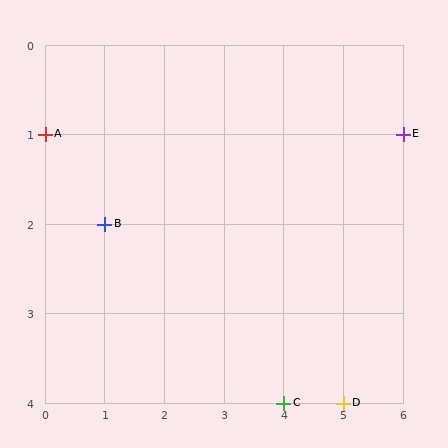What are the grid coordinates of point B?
Point B is at grid coordinates (1, 2).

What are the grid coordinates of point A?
Point A is at grid coordinates (0, 1).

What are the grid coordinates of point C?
Point C is at grid coordinates (4, 4).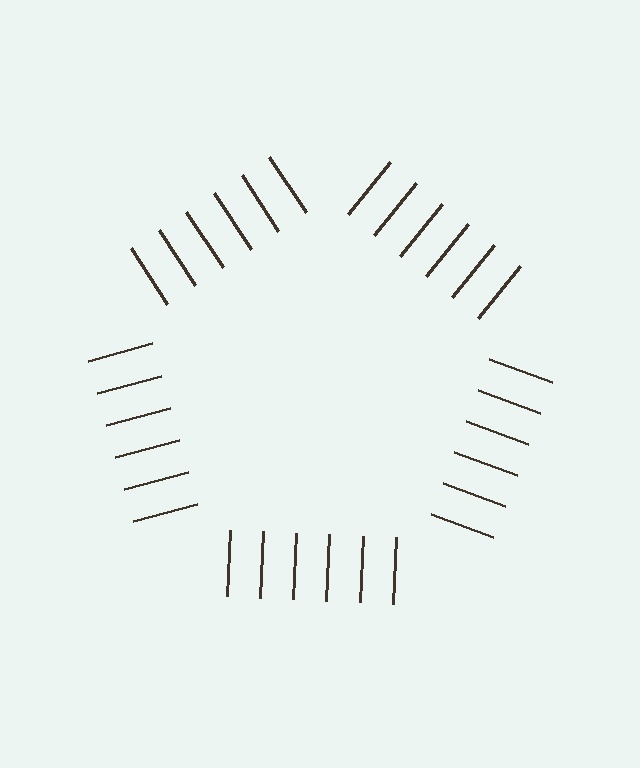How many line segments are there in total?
30 — 6 along each of the 5 edges.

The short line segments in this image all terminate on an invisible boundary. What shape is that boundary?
An illusory pentagon — the line segments terminate on its edges but no continuous stroke is drawn.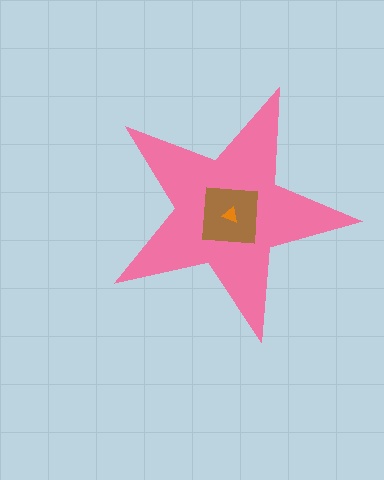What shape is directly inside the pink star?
The brown square.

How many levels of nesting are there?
3.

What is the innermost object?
The orange triangle.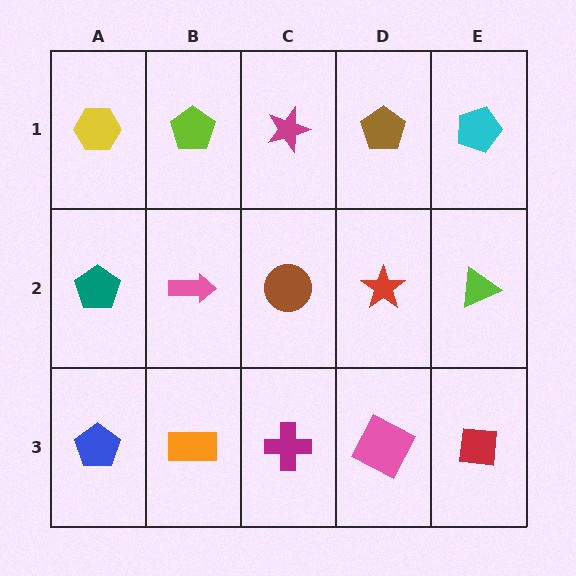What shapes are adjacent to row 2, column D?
A brown pentagon (row 1, column D), a pink square (row 3, column D), a brown circle (row 2, column C), a lime triangle (row 2, column E).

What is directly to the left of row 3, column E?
A pink square.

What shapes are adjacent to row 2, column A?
A yellow hexagon (row 1, column A), a blue pentagon (row 3, column A), a pink arrow (row 2, column B).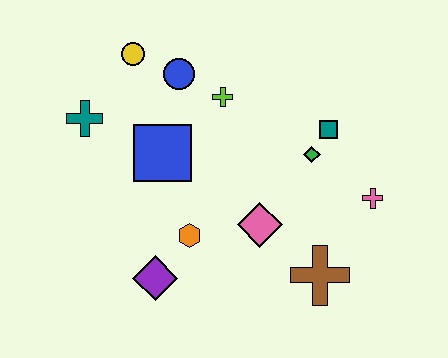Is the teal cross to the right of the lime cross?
No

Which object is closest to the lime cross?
The blue circle is closest to the lime cross.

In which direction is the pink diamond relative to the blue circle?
The pink diamond is below the blue circle.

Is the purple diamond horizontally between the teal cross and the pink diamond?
Yes